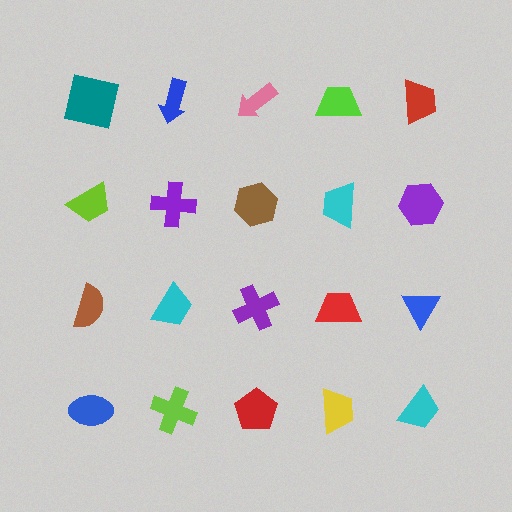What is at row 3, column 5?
A blue triangle.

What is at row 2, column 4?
A cyan trapezoid.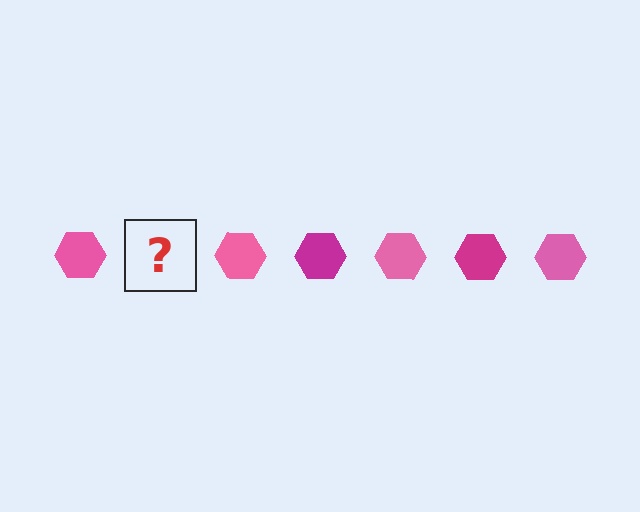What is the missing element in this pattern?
The missing element is a magenta hexagon.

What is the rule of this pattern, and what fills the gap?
The rule is that the pattern cycles through pink, magenta hexagons. The gap should be filled with a magenta hexagon.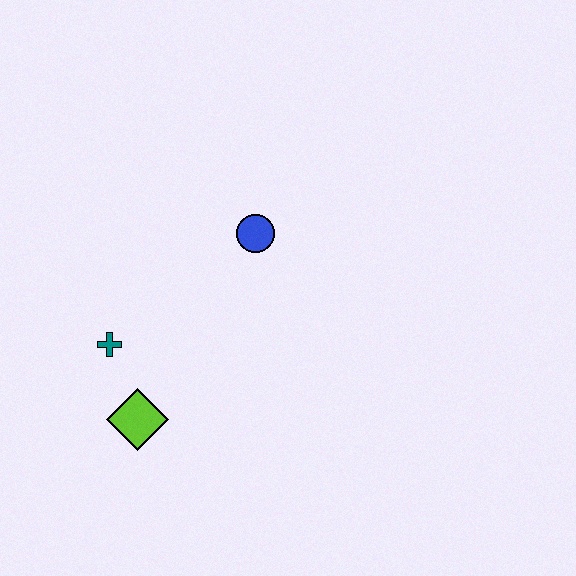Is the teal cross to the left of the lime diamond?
Yes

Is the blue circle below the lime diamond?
No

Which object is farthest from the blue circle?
The lime diamond is farthest from the blue circle.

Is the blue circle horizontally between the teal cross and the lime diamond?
No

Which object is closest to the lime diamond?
The teal cross is closest to the lime diamond.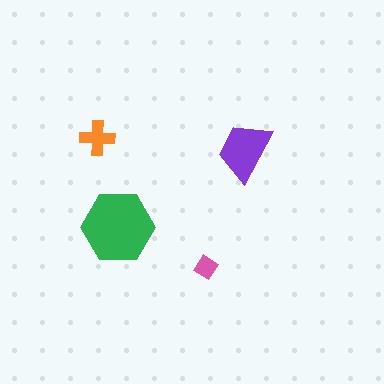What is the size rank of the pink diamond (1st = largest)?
4th.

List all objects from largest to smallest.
The green hexagon, the purple trapezoid, the orange cross, the pink diamond.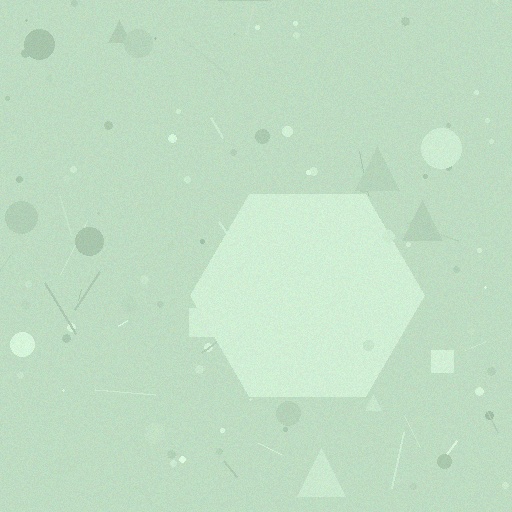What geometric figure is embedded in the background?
A hexagon is embedded in the background.